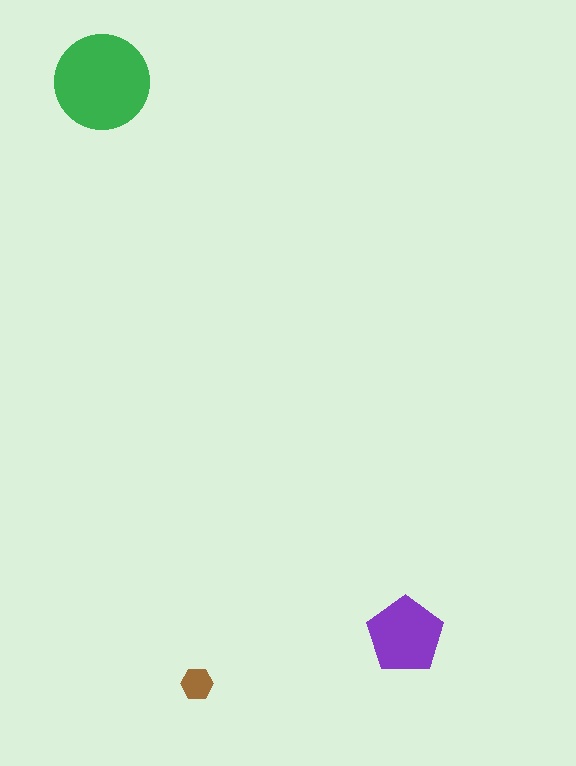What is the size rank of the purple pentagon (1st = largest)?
2nd.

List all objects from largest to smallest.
The green circle, the purple pentagon, the brown hexagon.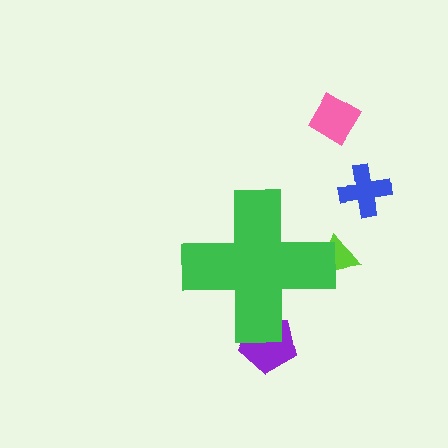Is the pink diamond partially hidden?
No, the pink diamond is fully visible.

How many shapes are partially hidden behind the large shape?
2 shapes are partially hidden.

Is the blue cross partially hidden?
No, the blue cross is fully visible.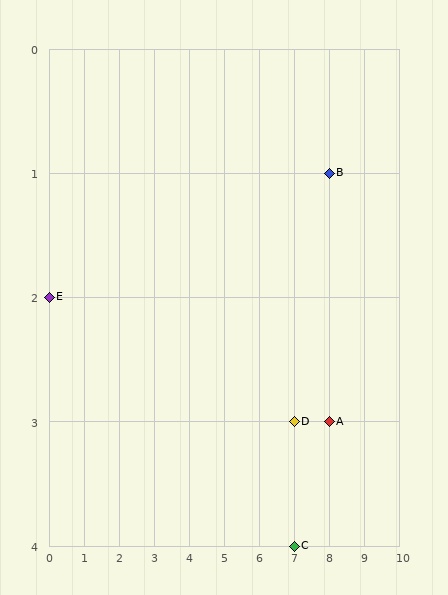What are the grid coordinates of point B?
Point B is at grid coordinates (8, 1).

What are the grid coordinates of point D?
Point D is at grid coordinates (7, 3).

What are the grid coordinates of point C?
Point C is at grid coordinates (7, 4).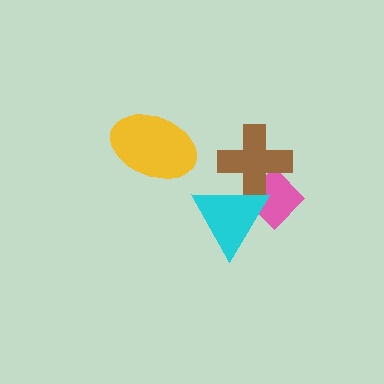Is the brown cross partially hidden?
Yes, it is partially covered by another shape.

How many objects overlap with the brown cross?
2 objects overlap with the brown cross.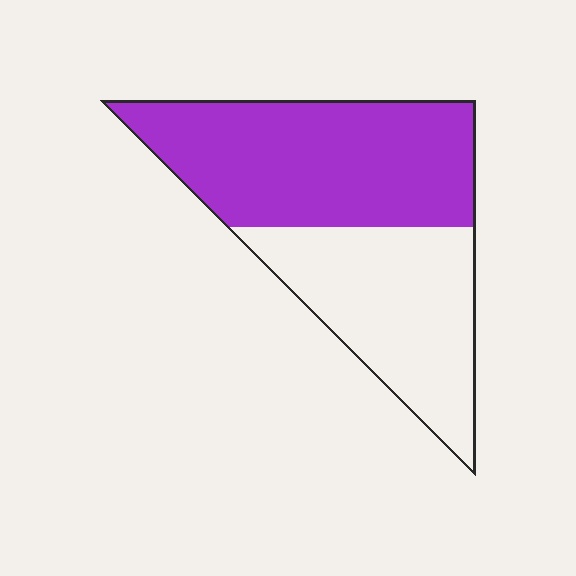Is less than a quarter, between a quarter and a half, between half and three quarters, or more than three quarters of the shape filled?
Between half and three quarters.